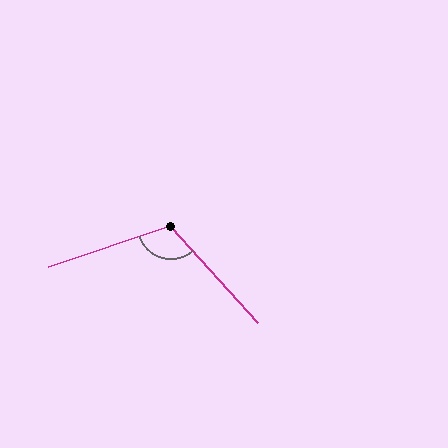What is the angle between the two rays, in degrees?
Approximately 113 degrees.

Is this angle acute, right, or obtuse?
It is obtuse.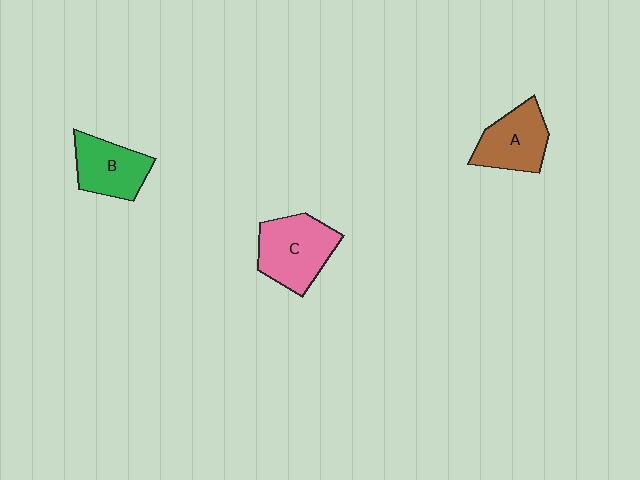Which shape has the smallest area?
Shape B (green).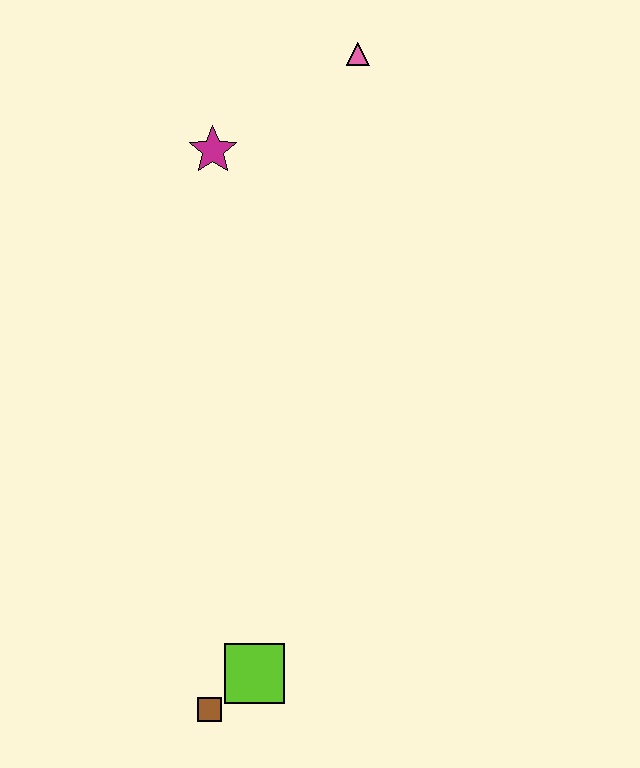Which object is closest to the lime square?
The brown square is closest to the lime square.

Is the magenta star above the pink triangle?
No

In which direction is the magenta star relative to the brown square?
The magenta star is above the brown square.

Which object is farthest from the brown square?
The pink triangle is farthest from the brown square.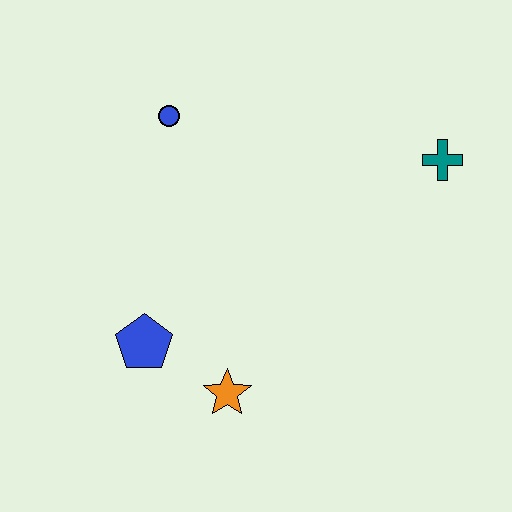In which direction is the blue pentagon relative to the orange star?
The blue pentagon is to the left of the orange star.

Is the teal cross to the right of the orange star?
Yes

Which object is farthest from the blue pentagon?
The teal cross is farthest from the blue pentagon.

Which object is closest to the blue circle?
The blue pentagon is closest to the blue circle.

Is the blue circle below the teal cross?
No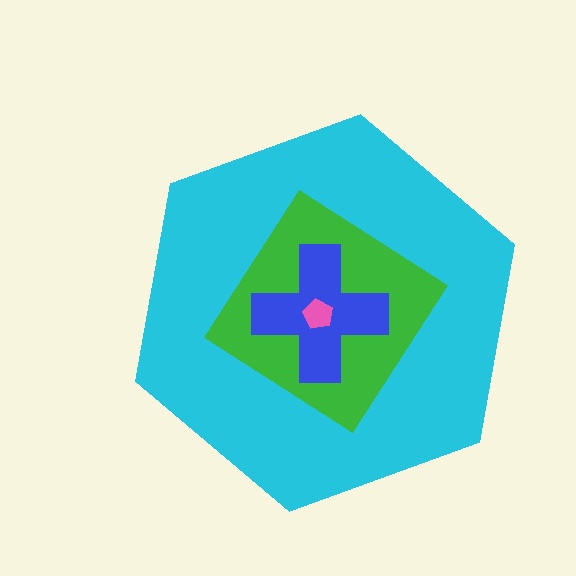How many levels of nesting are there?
4.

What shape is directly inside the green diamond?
The blue cross.